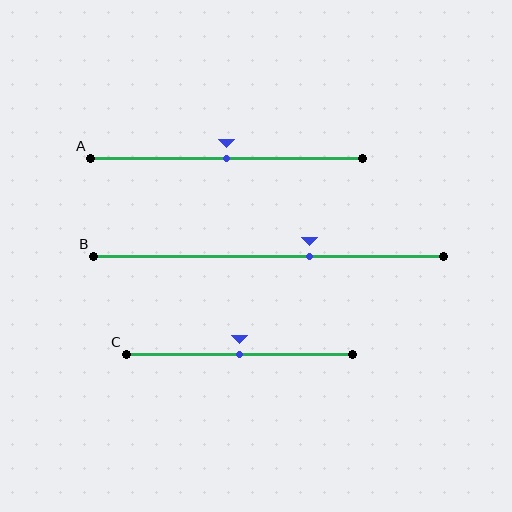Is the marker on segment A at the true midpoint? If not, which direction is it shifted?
Yes, the marker on segment A is at the true midpoint.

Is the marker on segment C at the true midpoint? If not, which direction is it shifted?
Yes, the marker on segment C is at the true midpoint.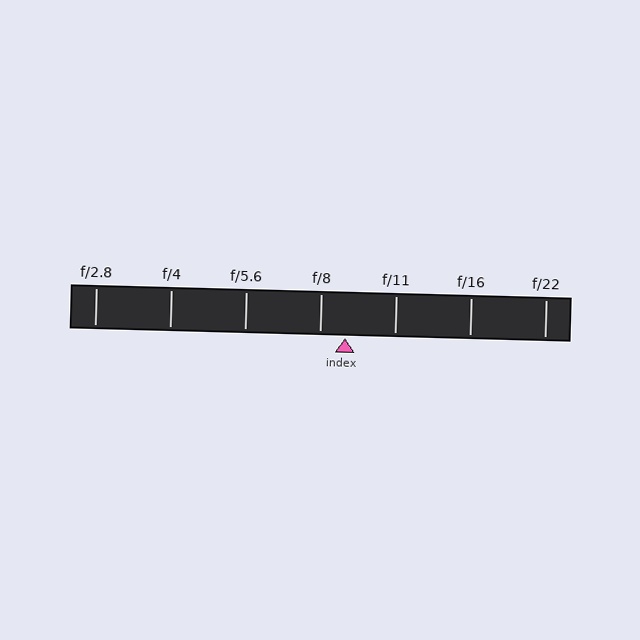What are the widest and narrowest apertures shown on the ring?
The widest aperture shown is f/2.8 and the narrowest is f/22.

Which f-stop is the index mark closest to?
The index mark is closest to f/8.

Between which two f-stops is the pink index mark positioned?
The index mark is between f/8 and f/11.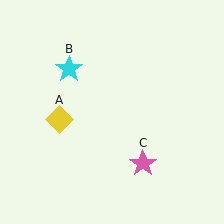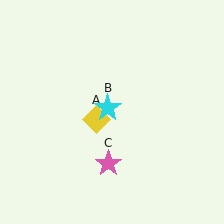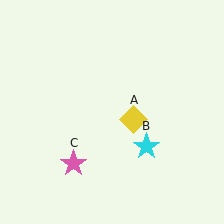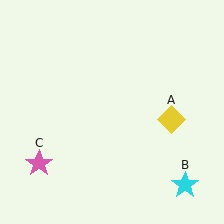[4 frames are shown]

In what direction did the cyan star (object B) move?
The cyan star (object B) moved down and to the right.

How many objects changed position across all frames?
3 objects changed position: yellow diamond (object A), cyan star (object B), pink star (object C).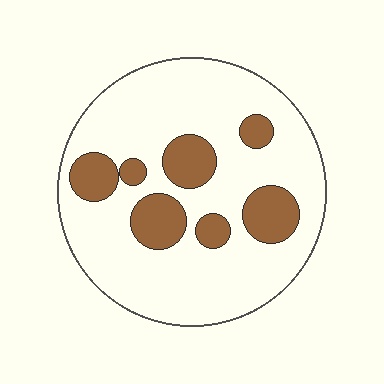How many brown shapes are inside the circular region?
7.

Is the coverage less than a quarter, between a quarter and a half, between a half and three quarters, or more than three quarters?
Less than a quarter.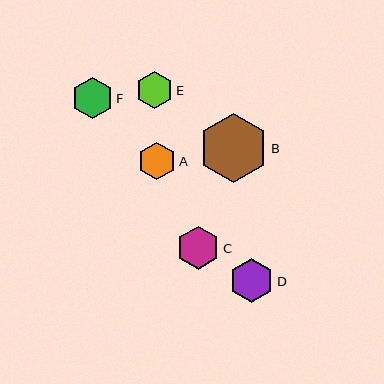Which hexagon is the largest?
Hexagon B is the largest with a size of approximately 69 pixels.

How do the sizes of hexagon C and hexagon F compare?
Hexagon C and hexagon F are approximately the same size.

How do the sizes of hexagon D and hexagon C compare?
Hexagon D and hexagon C are approximately the same size.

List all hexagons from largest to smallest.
From largest to smallest: B, D, C, F, A, E.